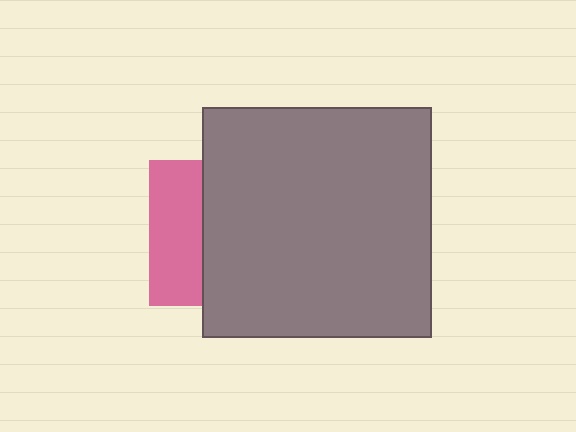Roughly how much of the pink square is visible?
A small part of it is visible (roughly 36%).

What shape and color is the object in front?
The object in front is a gray square.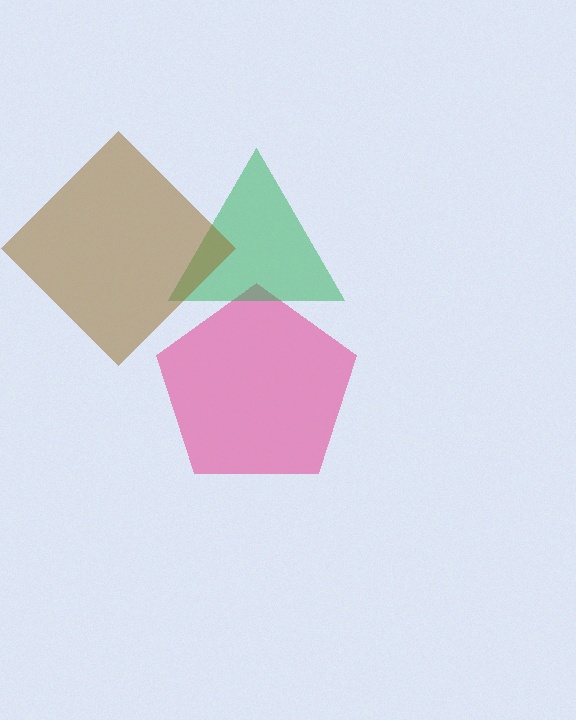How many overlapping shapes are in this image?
There are 3 overlapping shapes in the image.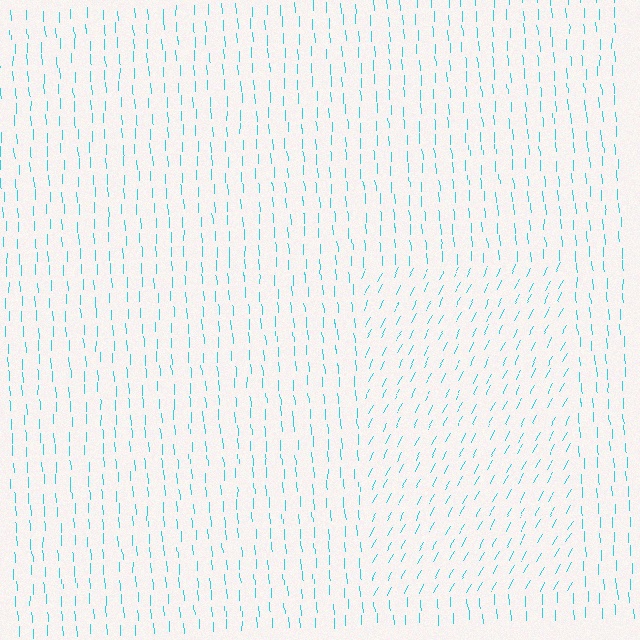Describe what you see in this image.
The image is filled with small cyan line segments. A rectangle region in the image has lines oriented differently from the surrounding lines, creating a visible texture boundary.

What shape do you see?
I see a rectangle.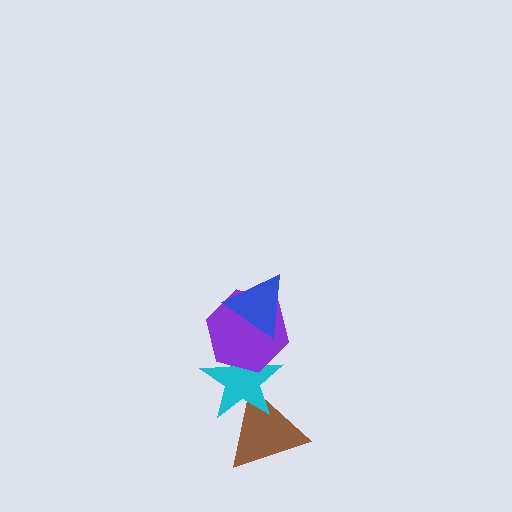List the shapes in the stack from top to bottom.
From top to bottom: the blue triangle, the purple hexagon, the cyan star, the brown triangle.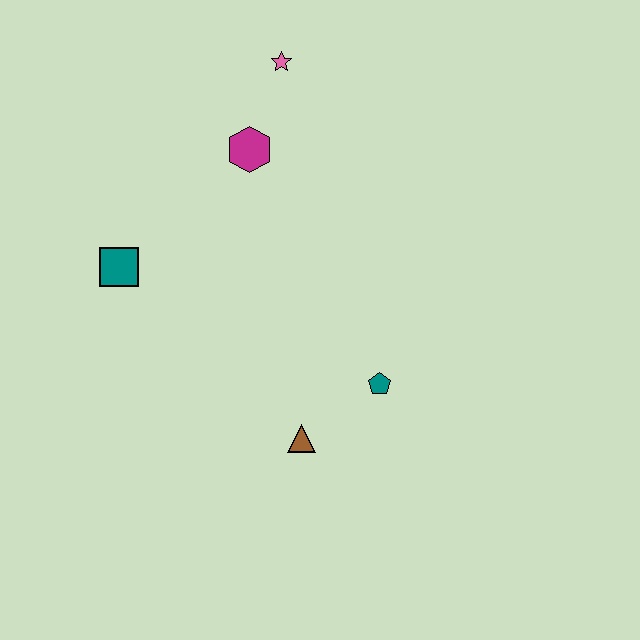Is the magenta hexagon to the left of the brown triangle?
Yes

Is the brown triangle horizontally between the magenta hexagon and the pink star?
No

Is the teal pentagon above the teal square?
No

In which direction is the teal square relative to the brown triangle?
The teal square is to the left of the brown triangle.